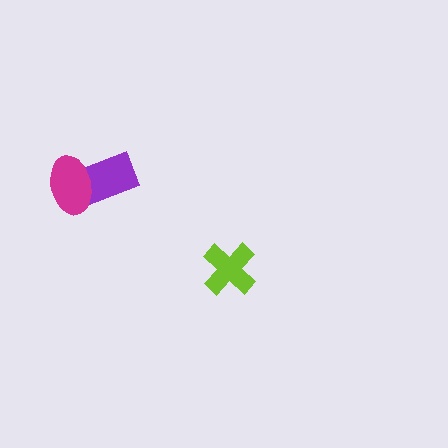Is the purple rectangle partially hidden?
Yes, it is partially covered by another shape.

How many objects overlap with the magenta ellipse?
1 object overlaps with the magenta ellipse.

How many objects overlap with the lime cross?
0 objects overlap with the lime cross.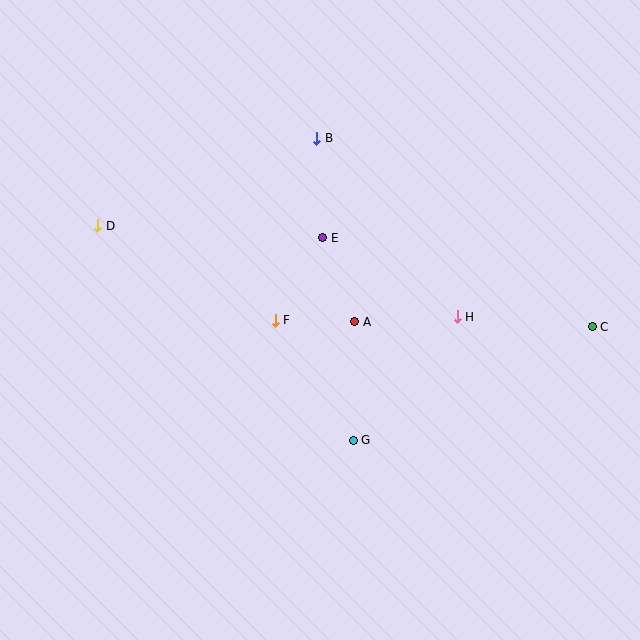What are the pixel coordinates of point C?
Point C is at (592, 327).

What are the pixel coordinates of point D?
Point D is at (98, 226).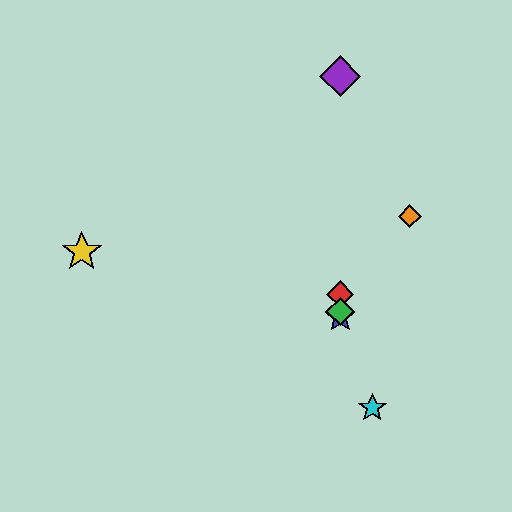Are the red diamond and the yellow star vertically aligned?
No, the red diamond is at x≈340 and the yellow star is at x≈82.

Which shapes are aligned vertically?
The red diamond, the blue star, the green diamond, the purple diamond are aligned vertically.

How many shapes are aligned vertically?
4 shapes (the red diamond, the blue star, the green diamond, the purple diamond) are aligned vertically.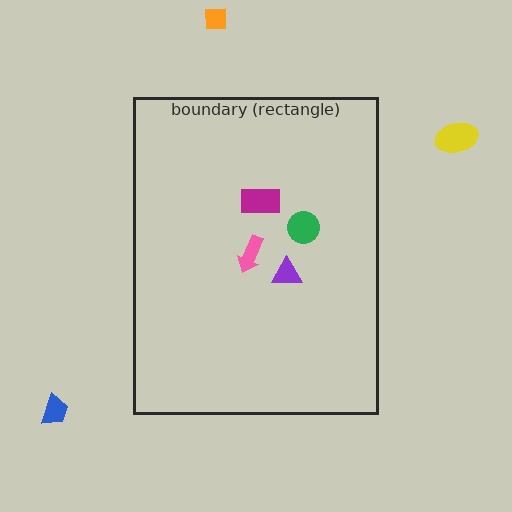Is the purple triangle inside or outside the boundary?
Inside.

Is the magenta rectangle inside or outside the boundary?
Inside.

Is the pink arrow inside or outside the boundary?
Inside.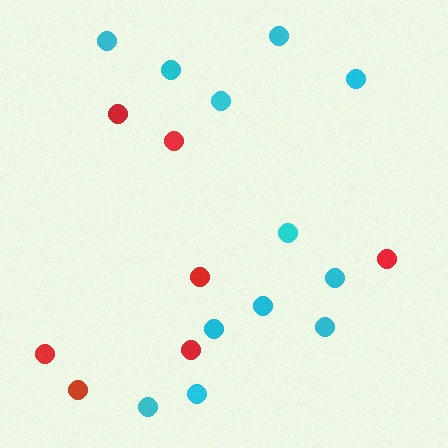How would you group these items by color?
There are 2 groups: one group of cyan circles (12) and one group of red circles (7).